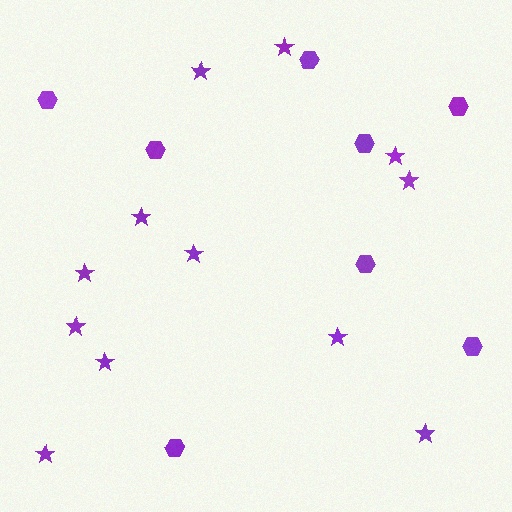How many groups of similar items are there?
There are 2 groups: one group of hexagons (8) and one group of stars (12).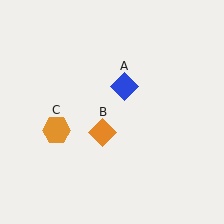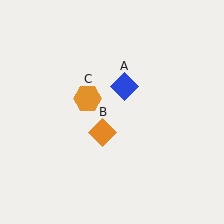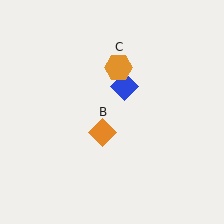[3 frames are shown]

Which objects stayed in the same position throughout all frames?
Blue diamond (object A) and orange diamond (object B) remained stationary.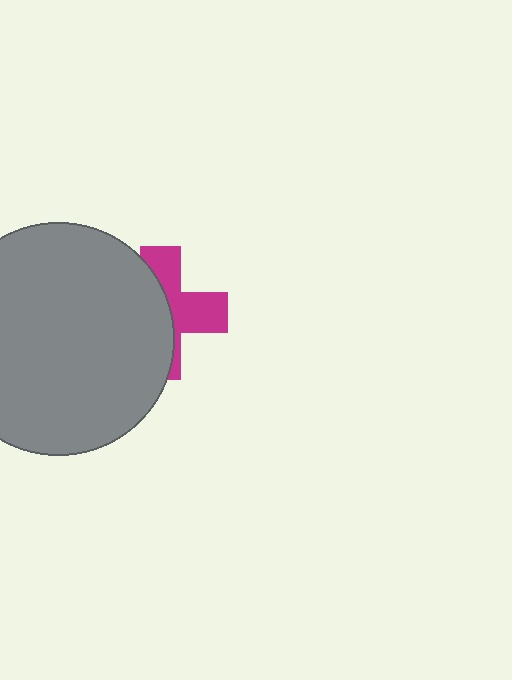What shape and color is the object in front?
The object in front is a gray circle.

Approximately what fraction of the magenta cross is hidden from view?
Roughly 56% of the magenta cross is hidden behind the gray circle.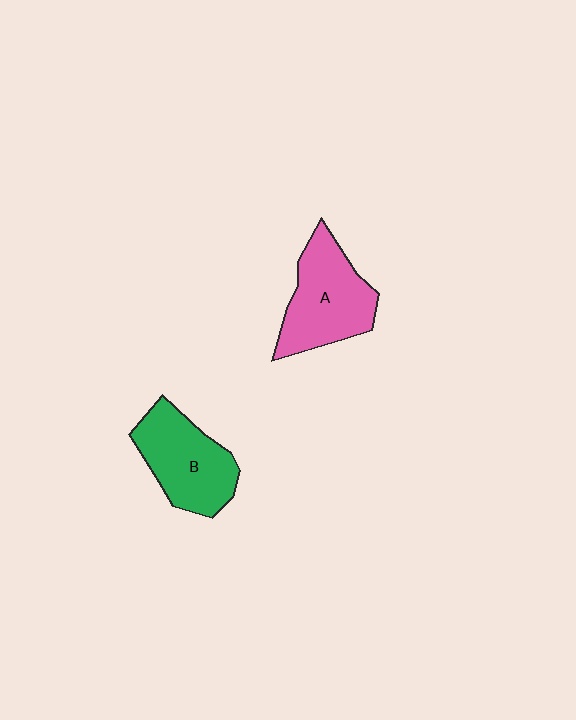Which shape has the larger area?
Shape A (pink).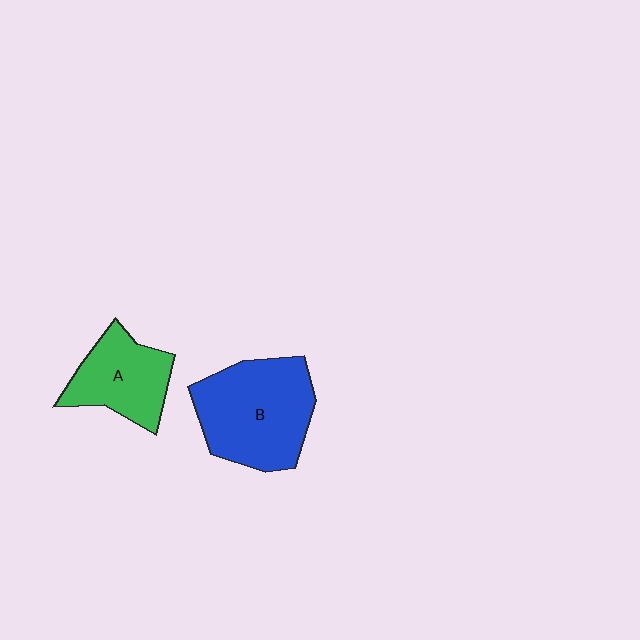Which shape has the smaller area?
Shape A (green).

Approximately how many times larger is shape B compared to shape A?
Approximately 1.5 times.